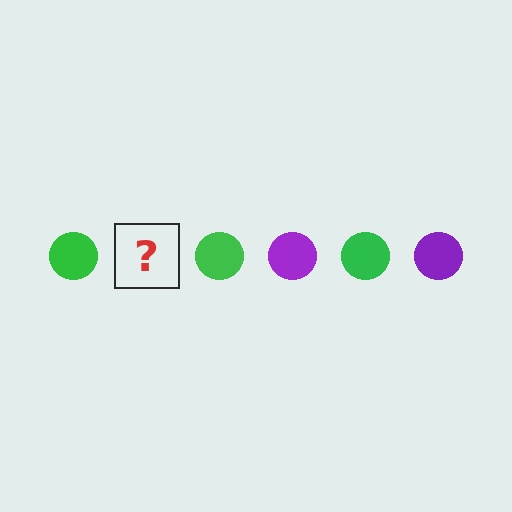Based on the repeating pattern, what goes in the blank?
The blank should be a purple circle.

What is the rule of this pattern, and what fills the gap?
The rule is that the pattern cycles through green, purple circles. The gap should be filled with a purple circle.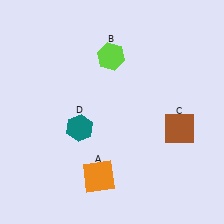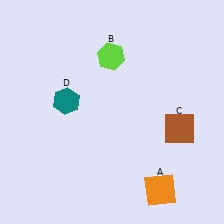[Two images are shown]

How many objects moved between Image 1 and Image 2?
2 objects moved between the two images.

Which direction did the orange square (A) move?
The orange square (A) moved right.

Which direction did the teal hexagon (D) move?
The teal hexagon (D) moved up.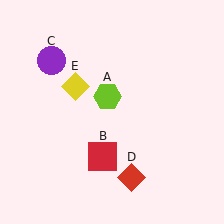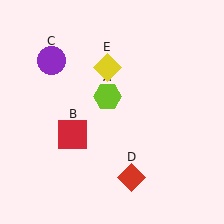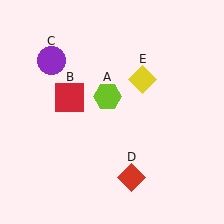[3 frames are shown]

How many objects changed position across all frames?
2 objects changed position: red square (object B), yellow diamond (object E).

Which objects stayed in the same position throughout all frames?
Lime hexagon (object A) and purple circle (object C) and red diamond (object D) remained stationary.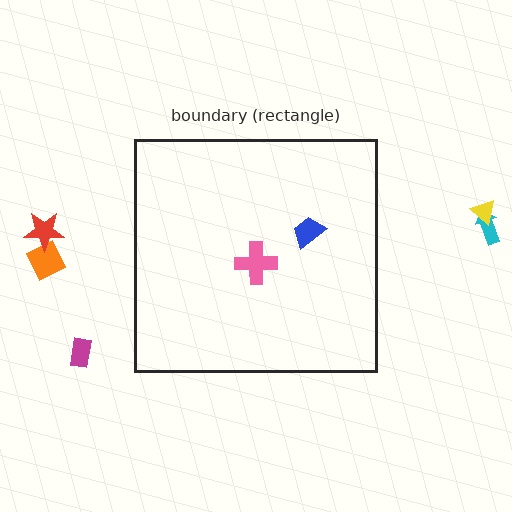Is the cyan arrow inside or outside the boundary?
Outside.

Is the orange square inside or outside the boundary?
Outside.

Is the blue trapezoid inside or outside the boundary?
Inside.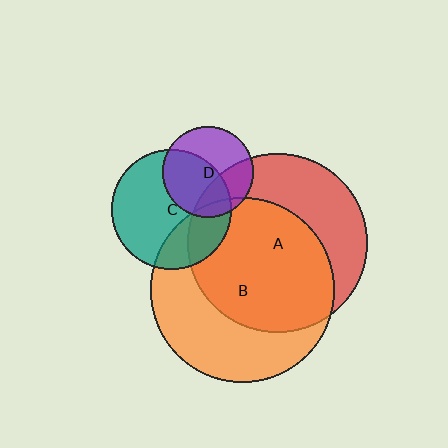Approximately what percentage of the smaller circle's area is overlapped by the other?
Approximately 50%.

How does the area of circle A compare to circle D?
Approximately 3.9 times.